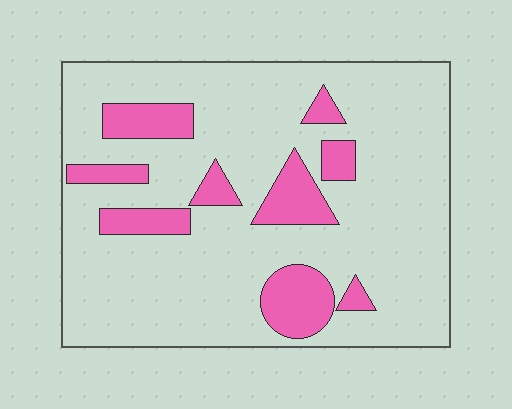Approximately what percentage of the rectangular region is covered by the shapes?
Approximately 20%.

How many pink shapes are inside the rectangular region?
9.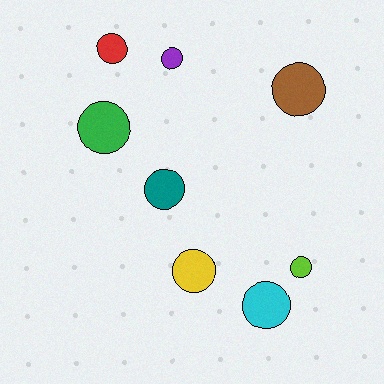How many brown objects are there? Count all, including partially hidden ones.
There is 1 brown object.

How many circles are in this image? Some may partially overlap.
There are 8 circles.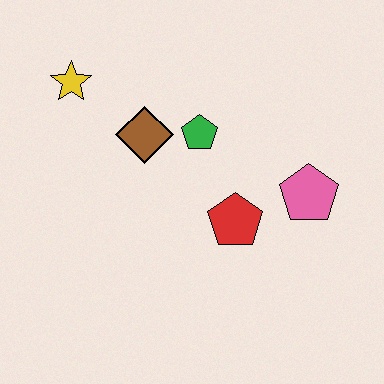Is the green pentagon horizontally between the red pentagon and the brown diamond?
Yes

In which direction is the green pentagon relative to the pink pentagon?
The green pentagon is to the left of the pink pentagon.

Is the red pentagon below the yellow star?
Yes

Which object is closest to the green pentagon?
The brown diamond is closest to the green pentagon.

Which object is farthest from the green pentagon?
The yellow star is farthest from the green pentagon.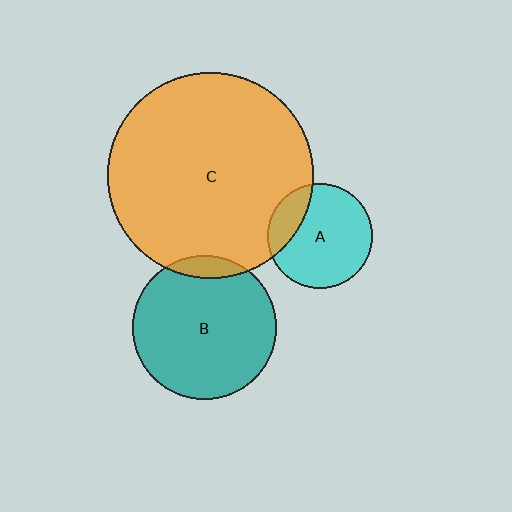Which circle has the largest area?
Circle C (orange).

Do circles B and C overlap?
Yes.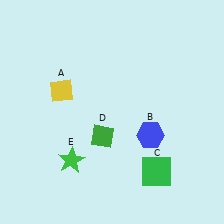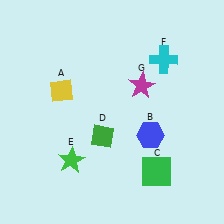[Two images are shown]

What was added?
A cyan cross (F), a magenta star (G) were added in Image 2.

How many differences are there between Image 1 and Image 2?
There are 2 differences between the two images.